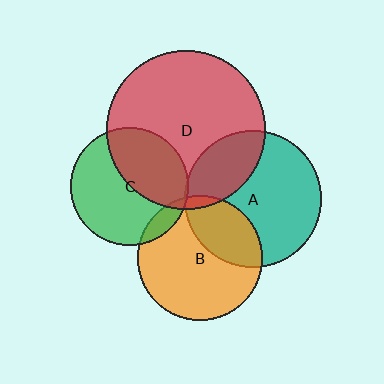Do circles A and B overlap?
Yes.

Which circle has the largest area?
Circle D (red).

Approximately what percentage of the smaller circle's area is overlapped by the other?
Approximately 30%.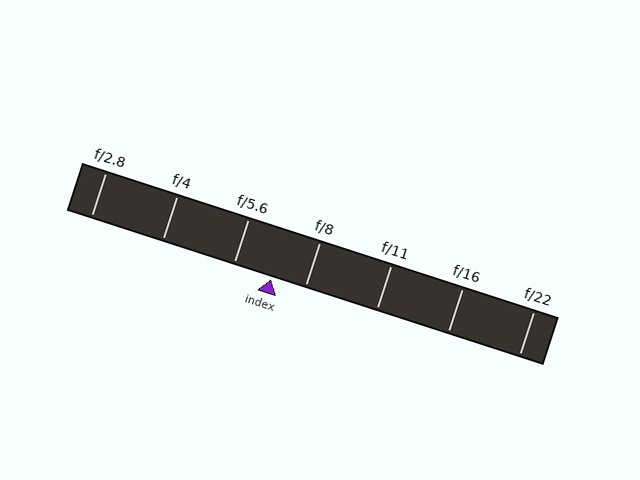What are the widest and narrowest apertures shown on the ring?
The widest aperture shown is f/2.8 and the narrowest is f/22.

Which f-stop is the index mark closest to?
The index mark is closest to f/8.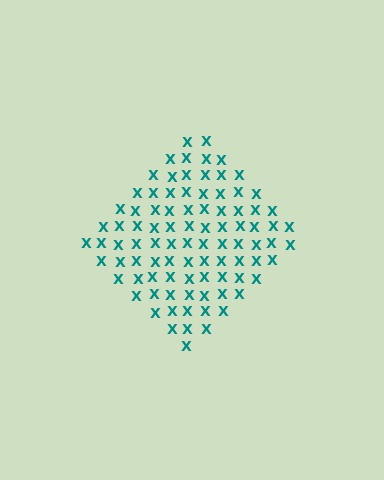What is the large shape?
The large shape is a diamond.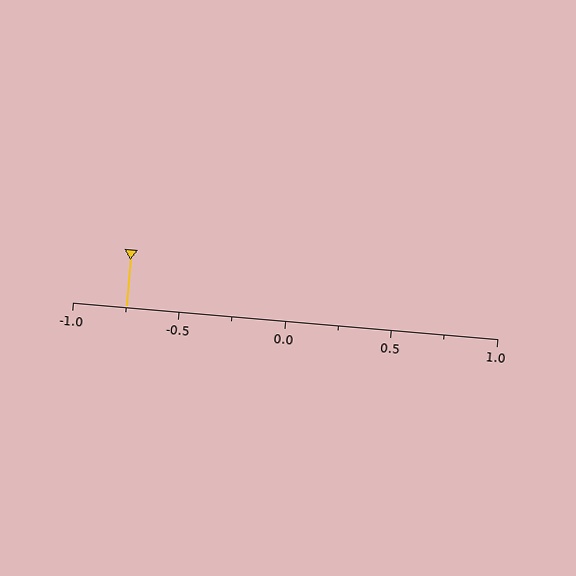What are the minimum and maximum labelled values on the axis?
The axis runs from -1.0 to 1.0.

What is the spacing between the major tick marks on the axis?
The major ticks are spaced 0.5 apart.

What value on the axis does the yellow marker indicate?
The marker indicates approximately -0.75.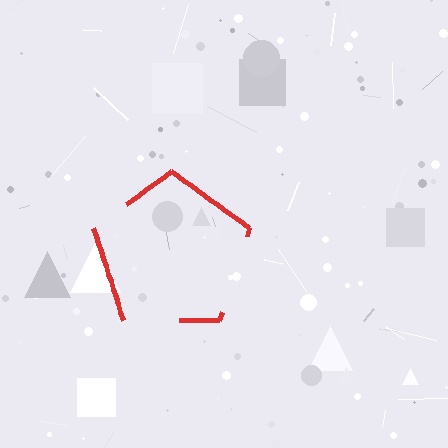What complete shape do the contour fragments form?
The contour fragments form a pentagon.